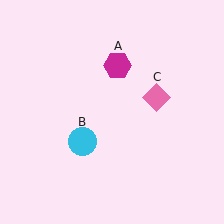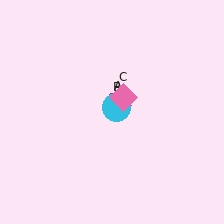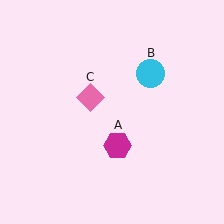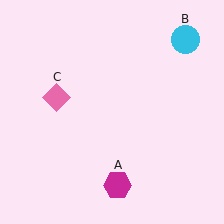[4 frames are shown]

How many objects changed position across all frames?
3 objects changed position: magenta hexagon (object A), cyan circle (object B), pink diamond (object C).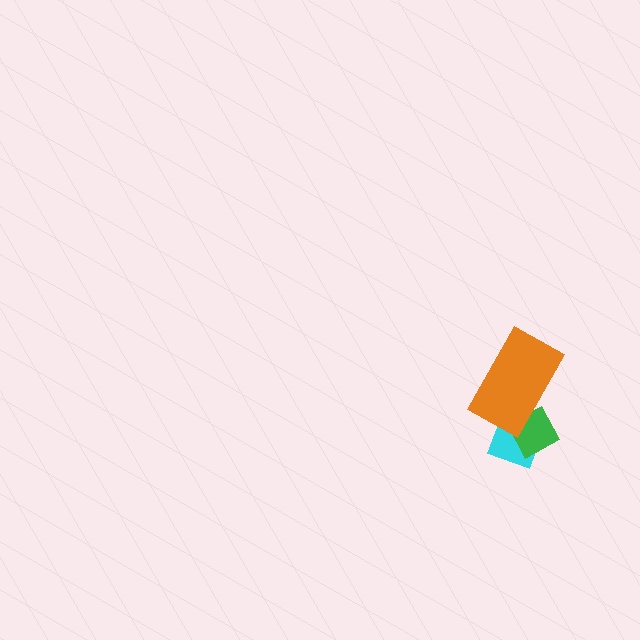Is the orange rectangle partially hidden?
No, no other shape covers it.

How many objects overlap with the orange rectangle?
2 objects overlap with the orange rectangle.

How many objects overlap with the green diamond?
2 objects overlap with the green diamond.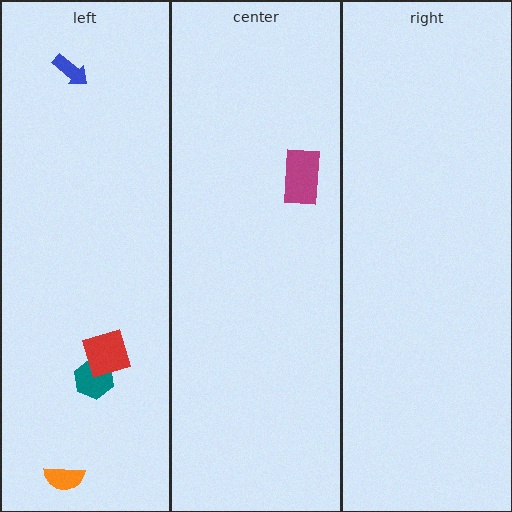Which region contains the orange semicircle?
The left region.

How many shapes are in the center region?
1.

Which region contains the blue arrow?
The left region.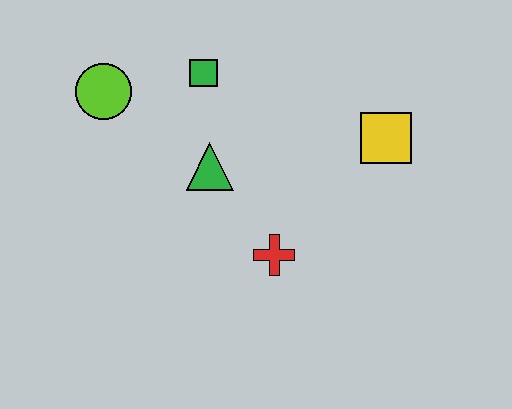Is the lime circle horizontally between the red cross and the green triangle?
No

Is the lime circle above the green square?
No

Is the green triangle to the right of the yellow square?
No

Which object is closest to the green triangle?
The green square is closest to the green triangle.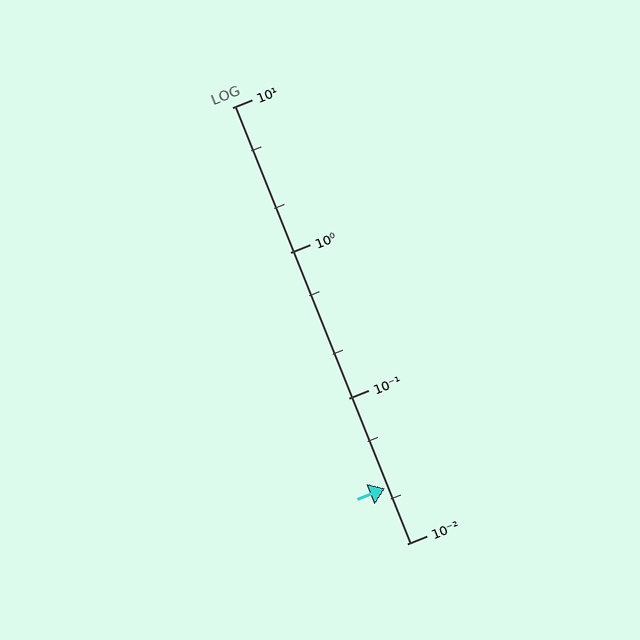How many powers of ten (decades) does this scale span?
The scale spans 3 decades, from 0.01 to 10.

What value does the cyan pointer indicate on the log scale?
The pointer indicates approximately 0.024.